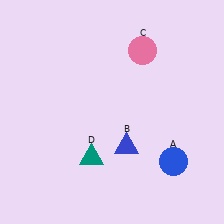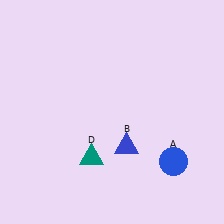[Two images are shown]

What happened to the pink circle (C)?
The pink circle (C) was removed in Image 2. It was in the top-right area of Image 1.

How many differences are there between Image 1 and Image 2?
There is 1 difference between the two images.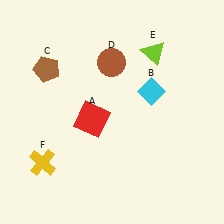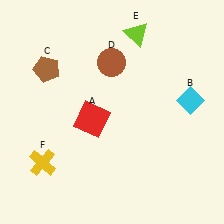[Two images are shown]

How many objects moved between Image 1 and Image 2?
2 objects moved between the two images.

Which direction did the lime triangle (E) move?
The lime triangle (E) moved up.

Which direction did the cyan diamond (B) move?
The cyan diamond (B) moved right.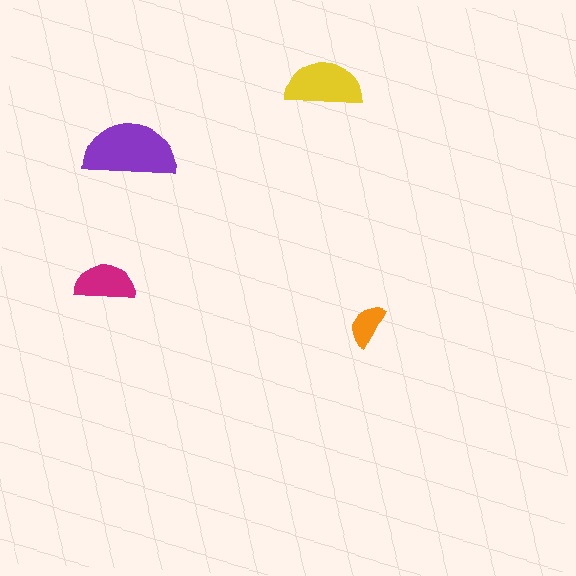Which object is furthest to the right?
The orange semicircle is rightmost.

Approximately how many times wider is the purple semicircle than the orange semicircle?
About 2 times wider.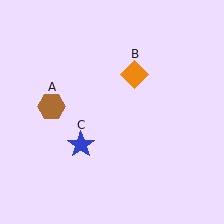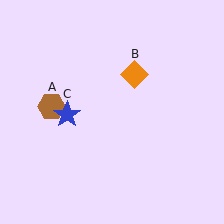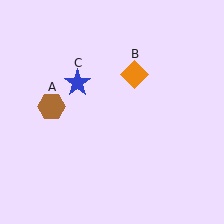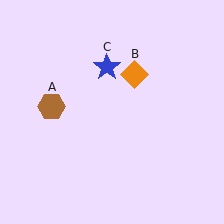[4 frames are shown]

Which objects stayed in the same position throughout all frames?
Brown hexagon (object A) and orange diamond (object B) remained stationary.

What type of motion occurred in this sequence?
The blue star (object C) rotated clockwise around the center of the scene.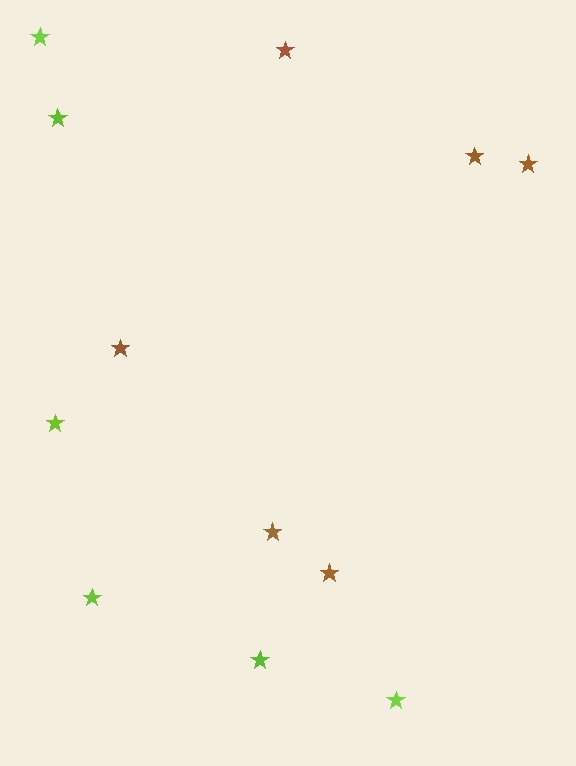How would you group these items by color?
There are 2 groups: one group of lime stars (6) and one group of brown stars (6).